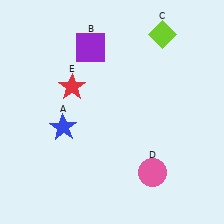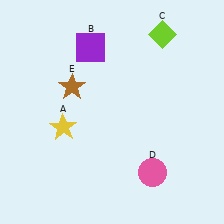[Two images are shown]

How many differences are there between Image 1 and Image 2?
There are 2 differences between the two images.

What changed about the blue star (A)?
In Image 1, A is blue. In Image 2, it changed to yellow.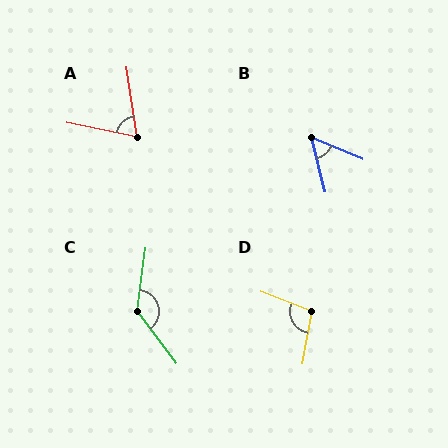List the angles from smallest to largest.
B (53°), A (70°), D (101°), C (136°).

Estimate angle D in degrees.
Approximately 101 degrees.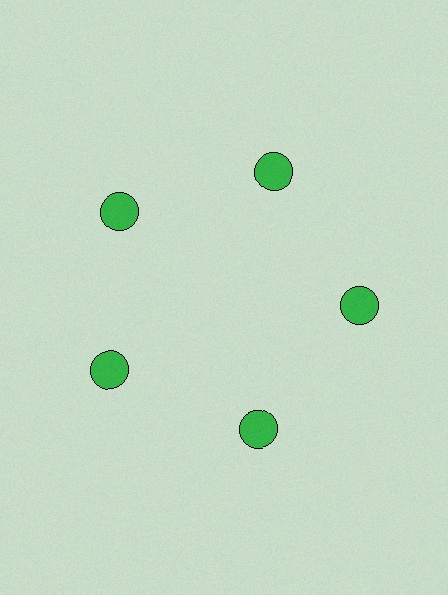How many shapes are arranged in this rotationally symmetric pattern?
There are 5 shapes, arranged in 5 groups of 1.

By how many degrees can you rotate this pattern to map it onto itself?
The pattern maps onto itself every 72 degrees of rotation.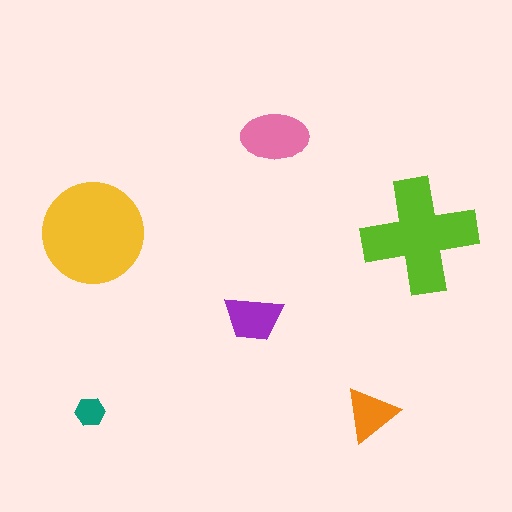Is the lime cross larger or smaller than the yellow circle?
Smaller.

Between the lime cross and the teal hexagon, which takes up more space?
The lime cross.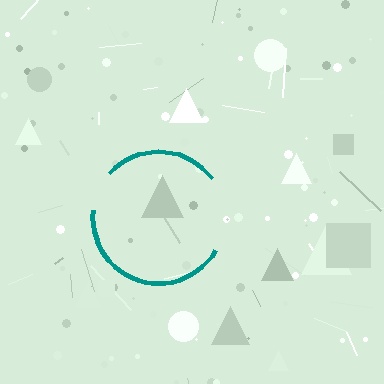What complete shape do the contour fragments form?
The contour fragments form a circle.